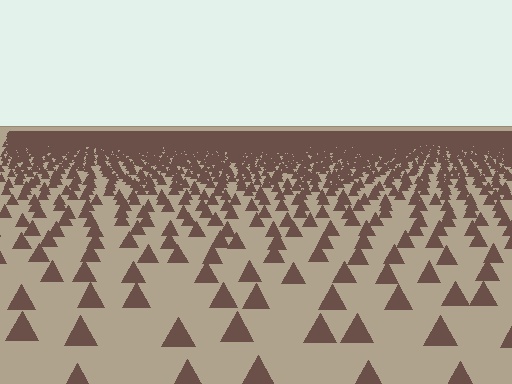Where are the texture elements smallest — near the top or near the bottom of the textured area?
Near the top.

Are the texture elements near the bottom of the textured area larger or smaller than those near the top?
Larger. Near the bottom, elements are closer to the viewer and appear at a bigger on-screen size.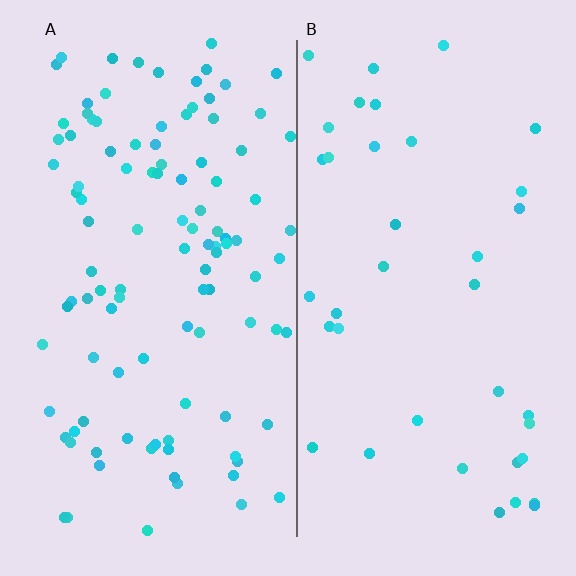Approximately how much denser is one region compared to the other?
Approximately 2.8× — region A over region B.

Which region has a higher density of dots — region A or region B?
A (the left).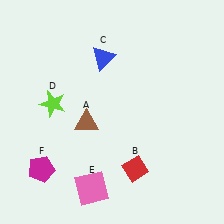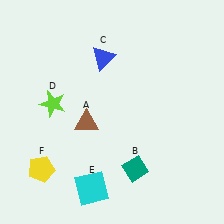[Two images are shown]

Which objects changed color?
B changed from red to teal. E changed from pink to cyan. F changed from magenta to yellow.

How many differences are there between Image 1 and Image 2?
There are 3 differences between the two images.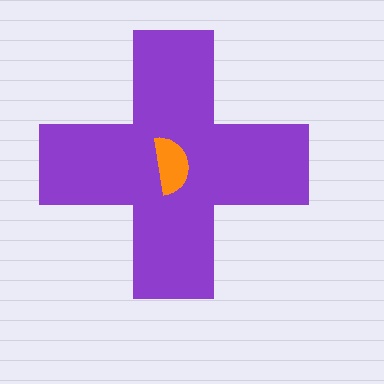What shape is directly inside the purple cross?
The orange semicircle.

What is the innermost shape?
The orange semicircle.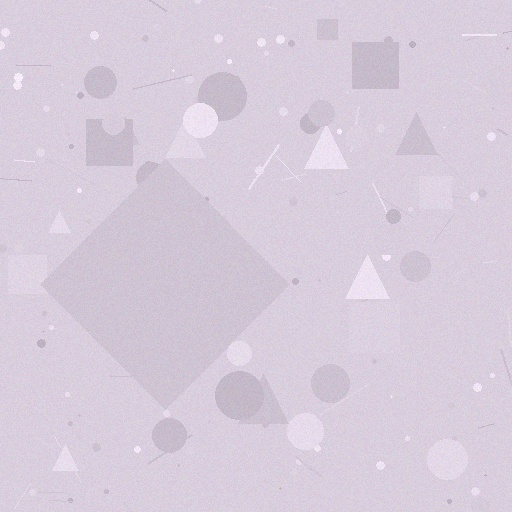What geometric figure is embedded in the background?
A diamond is embedded in the background.